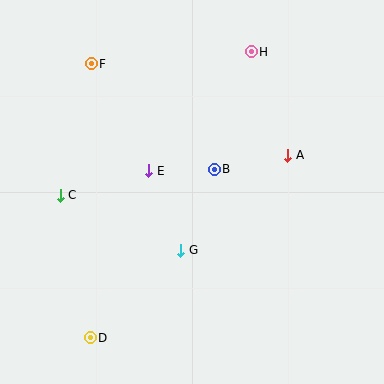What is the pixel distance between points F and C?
The distance between F and C is 135 pixels.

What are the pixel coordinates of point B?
Point B is at (214, 169).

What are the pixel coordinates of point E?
Point E is at (149, 171).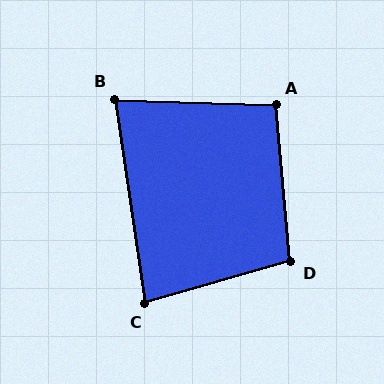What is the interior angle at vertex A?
Approximately 97 degrees (obtuse).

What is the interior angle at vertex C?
Approximately 83 degrees (acute).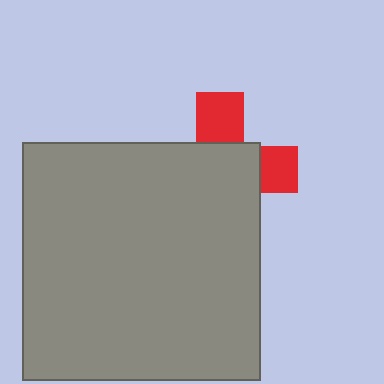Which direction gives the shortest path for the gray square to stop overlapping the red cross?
Moving toward the lower-left gives the shortest separation.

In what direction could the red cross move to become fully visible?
The red cross could move toward the upper-right. That would shift it out from behind the gray square entirely.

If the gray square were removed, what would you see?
You would see the complete red cross.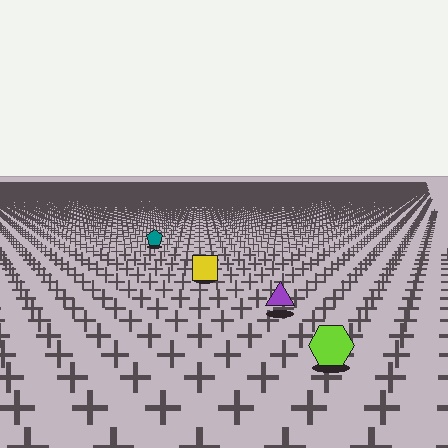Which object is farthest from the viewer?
The teal pentagon is farthest from the viewer. It appears smaller and the ground texture around it is denser.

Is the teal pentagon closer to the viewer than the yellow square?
No. The yellow square is closer — you can tell from the texture gradient: the ground texture is coarser near it.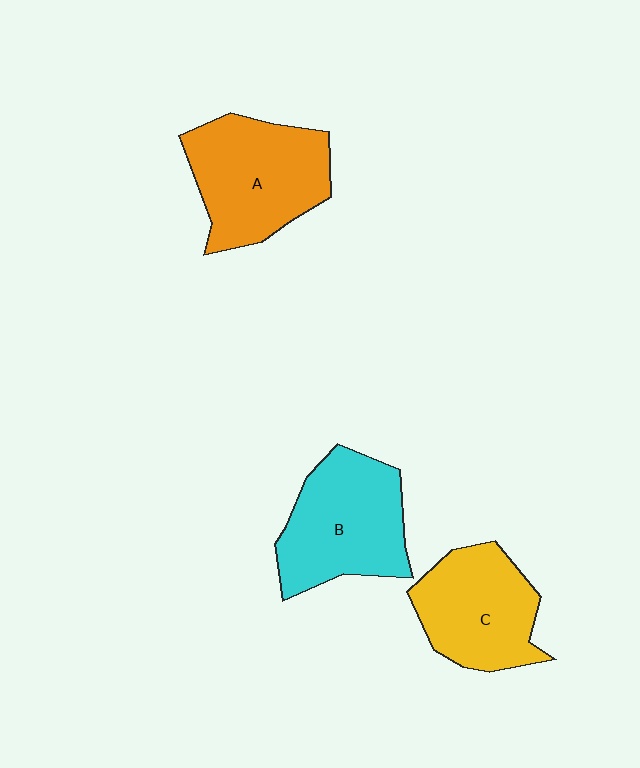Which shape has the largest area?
Shape A (orange).